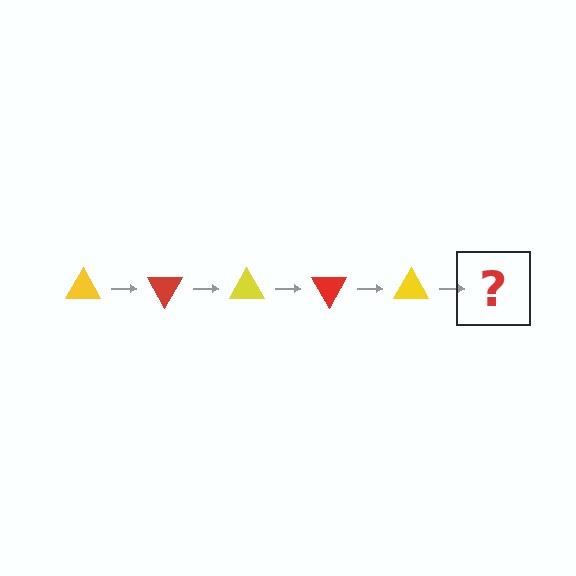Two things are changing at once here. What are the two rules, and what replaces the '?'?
The two rules are that it rotates 60 degrees each step and the color cycles through yellow and red. The '?' should be a red triangle, rotated 300 degrees from the start.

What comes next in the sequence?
The next element should be a red triangle, rotated 300 degrees from the start.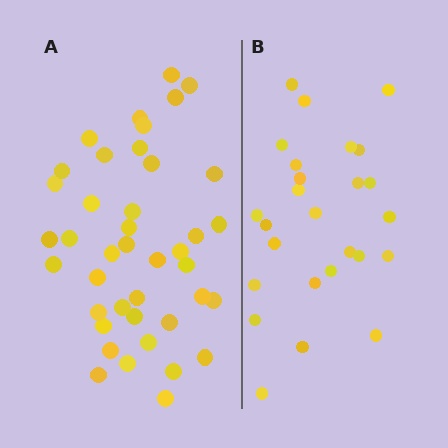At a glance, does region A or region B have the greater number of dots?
Region A (the left region) has more dots.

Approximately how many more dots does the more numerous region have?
Region A has approximately 15 more dots than region B.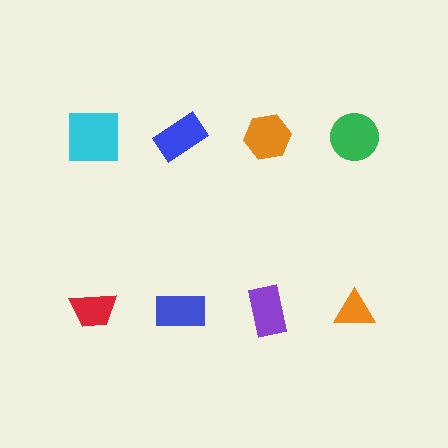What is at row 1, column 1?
A cyan square.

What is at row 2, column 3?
A purple rectangle.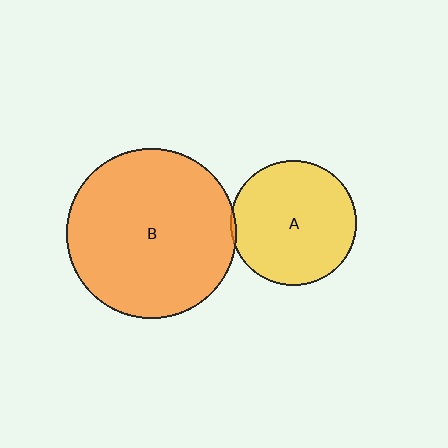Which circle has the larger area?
Circle B (orange).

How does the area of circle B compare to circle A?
Approximately 1.8 times.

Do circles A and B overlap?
Yes.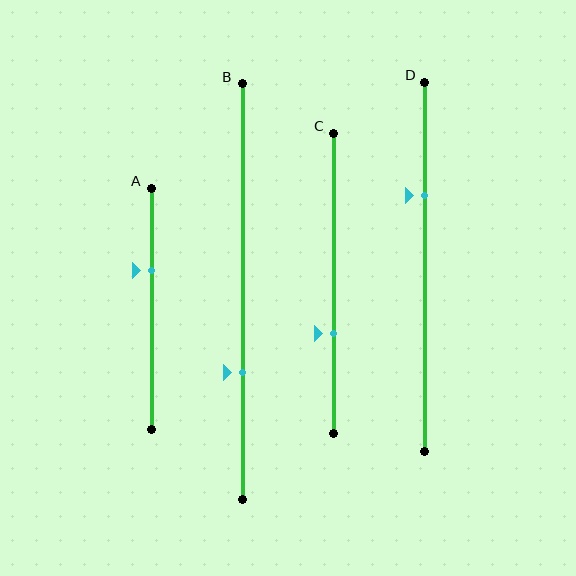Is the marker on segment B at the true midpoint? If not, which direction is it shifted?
No, the marker on segment B is shifted downward by about 20% of the segment length.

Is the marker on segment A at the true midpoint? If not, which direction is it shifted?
No, the marker on segment A is shifted upward by about 16% of the segment length.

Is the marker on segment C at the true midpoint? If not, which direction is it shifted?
No, the marker on segment C is shifted downward by about 17% of the segment length.